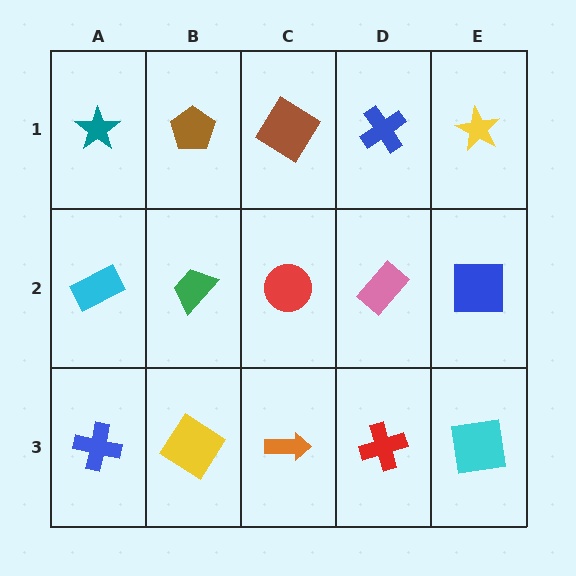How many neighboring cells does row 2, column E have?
3.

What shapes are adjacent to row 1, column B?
A green trapezoid (row 2, column B), a teal star (row 1, column A), a brown diamond (row 1, column C).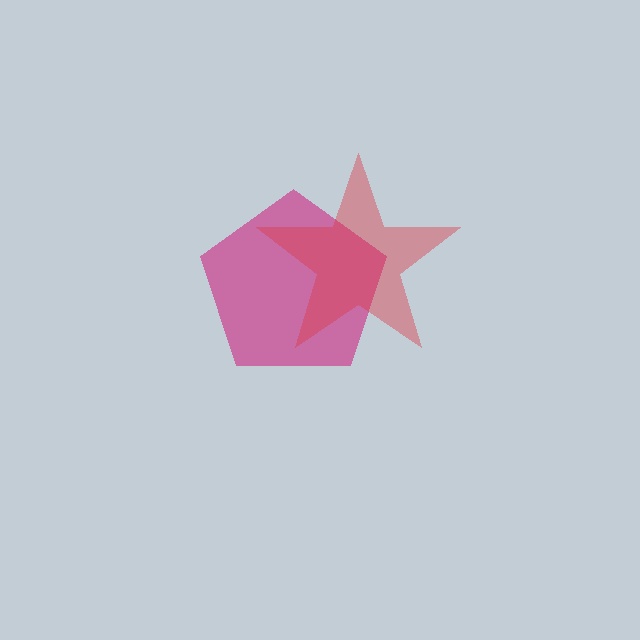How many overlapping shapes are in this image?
There are 2 overlapping shapes in the image.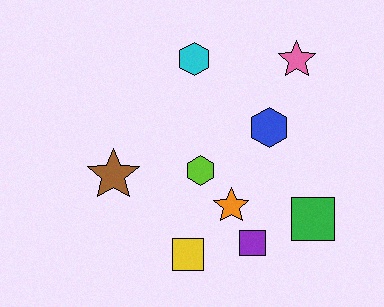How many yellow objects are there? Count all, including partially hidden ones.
There is 1 yellow object.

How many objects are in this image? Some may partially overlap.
There are 9 objects.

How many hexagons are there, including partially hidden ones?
There are 3 hexagons.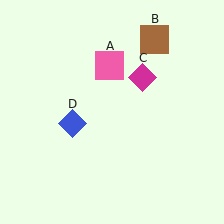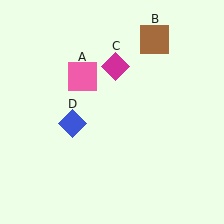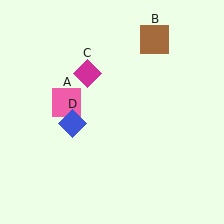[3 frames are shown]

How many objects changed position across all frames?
2 objects changed position: pink square (object A), magenta diamond (object C).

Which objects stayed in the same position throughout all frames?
Brown square (object B) and blue diamond (object D) remained stationary.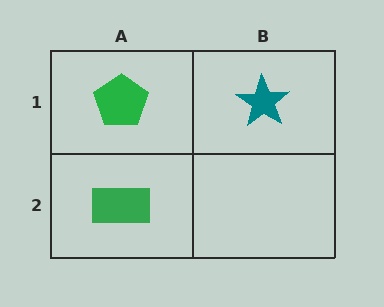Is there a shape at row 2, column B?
No, that cell is empty.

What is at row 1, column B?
A teal star.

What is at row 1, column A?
A green pentagon.